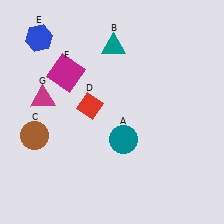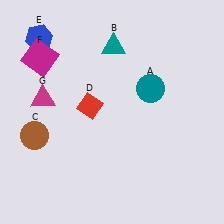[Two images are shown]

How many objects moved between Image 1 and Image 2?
2 objects moved between the two images.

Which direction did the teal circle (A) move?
The teal circle (A) moved up.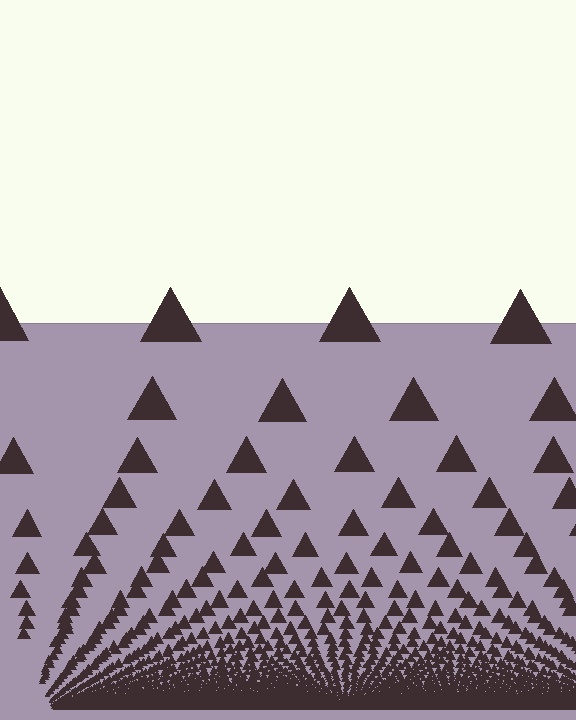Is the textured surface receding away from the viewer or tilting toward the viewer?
The surface appears to tilt toward the viewer. Texture elements get larger and sparser toward the top.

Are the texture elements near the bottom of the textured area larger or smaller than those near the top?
Smaller. The gradient is inverted — elements near the bottom are smaller and denser.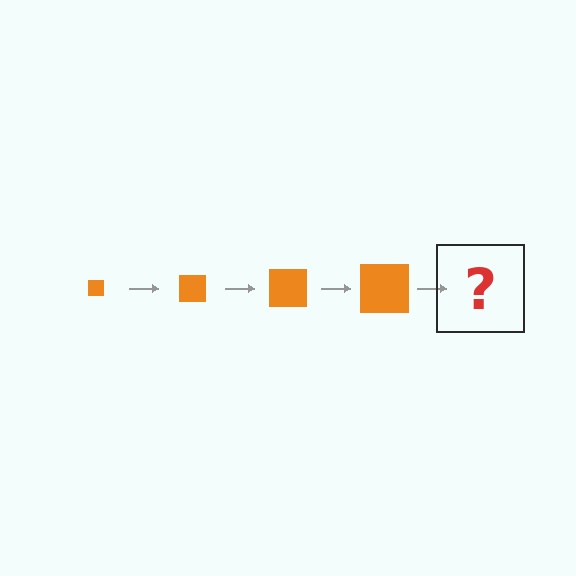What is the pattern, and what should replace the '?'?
The pattern is that the square gets progressively larger each step. The '?' should be an orange square, larger than the previous one.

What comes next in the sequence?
The next element should be an orange square, larger than the previous one.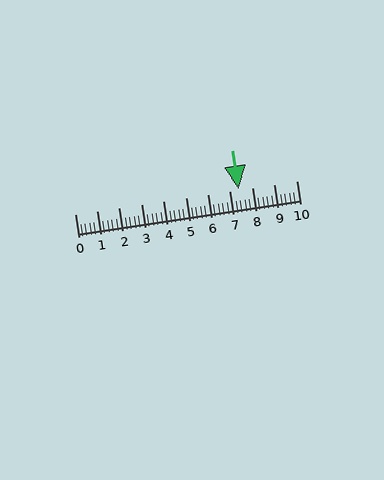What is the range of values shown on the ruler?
The ruler shows values from 0 to 10.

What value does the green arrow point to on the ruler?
The green arrow points to approximately 7.4.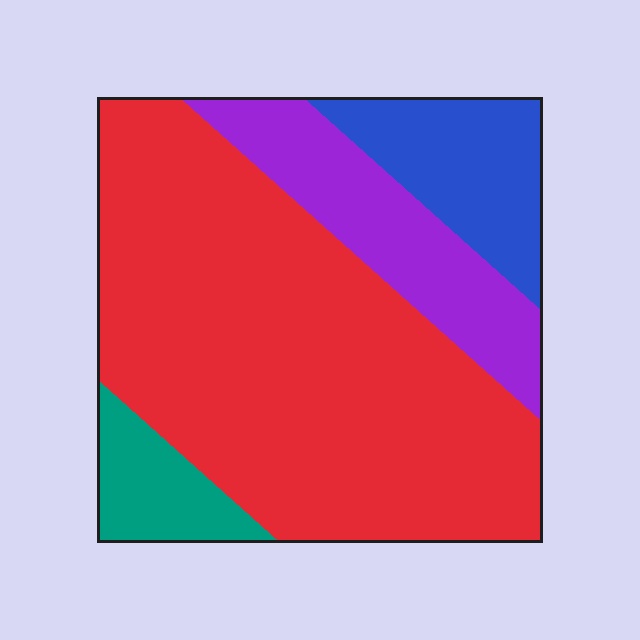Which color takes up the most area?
Red, at roughly 65%.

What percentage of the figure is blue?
Blue covers 13% of the figure.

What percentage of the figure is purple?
Purple covers about 15% of the figure.